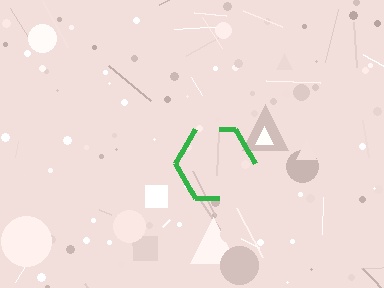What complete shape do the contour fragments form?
The contour fragments form a hexagon.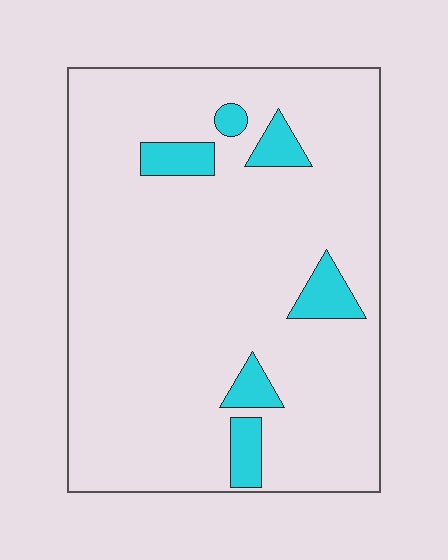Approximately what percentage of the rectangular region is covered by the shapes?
Approximately 10%.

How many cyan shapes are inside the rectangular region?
6.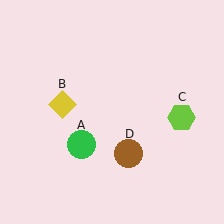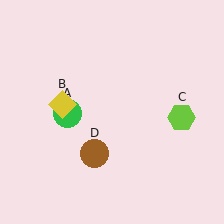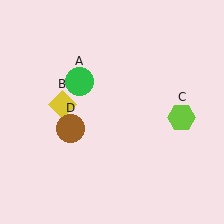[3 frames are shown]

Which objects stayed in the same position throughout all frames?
Yellow diamond (object B) and lime hexagon (object C) remained stationary.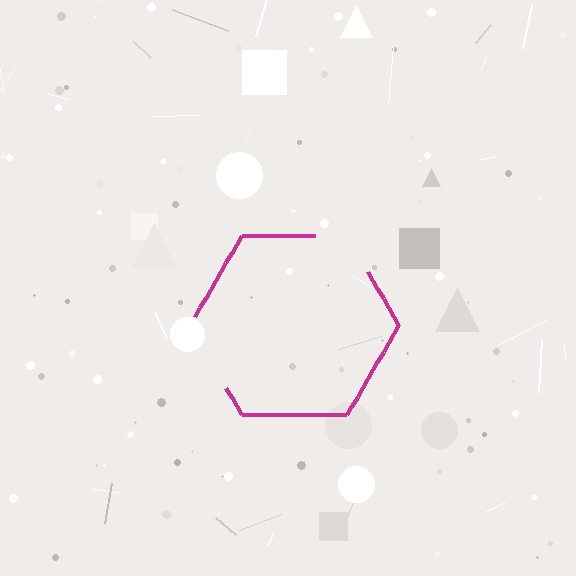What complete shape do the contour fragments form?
The contour fragments form a hexagon.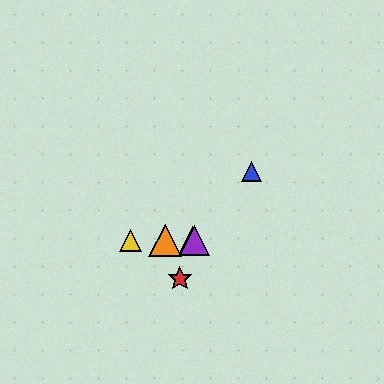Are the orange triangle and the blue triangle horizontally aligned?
No, the orange triangle is at y≈240 and the blue triangle is at y≈171.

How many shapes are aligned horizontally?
4 shapes (the green triangle, the yellow triangle, the purple triangle, the orange triangle) are aligned horizontally.